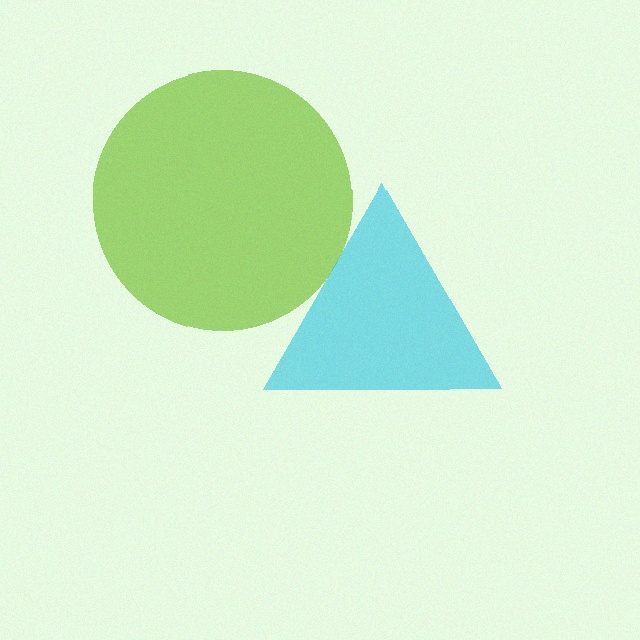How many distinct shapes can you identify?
There are 2 distinct shapes: a lime circle, a cyan triangle.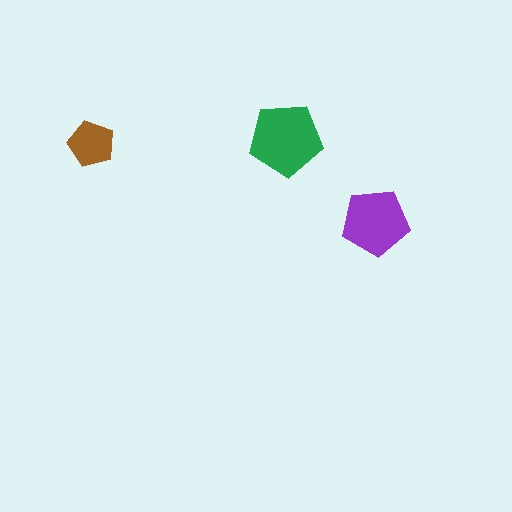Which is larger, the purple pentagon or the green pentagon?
The green one.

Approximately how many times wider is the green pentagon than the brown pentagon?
About 1.5 times wider.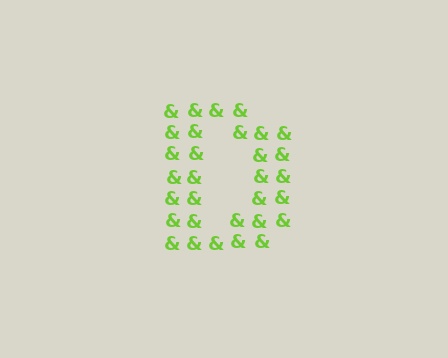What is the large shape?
The large shape is the letter D.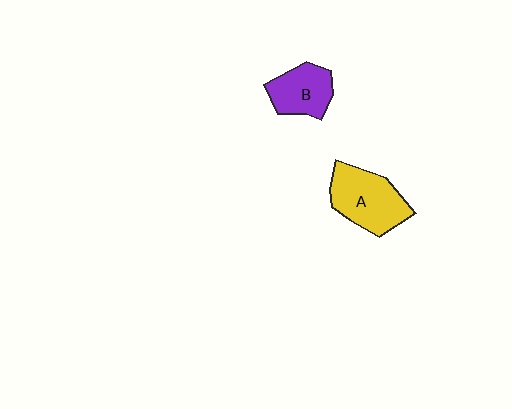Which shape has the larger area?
Shape A (yellow).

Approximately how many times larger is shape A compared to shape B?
Approximately 1.4 times.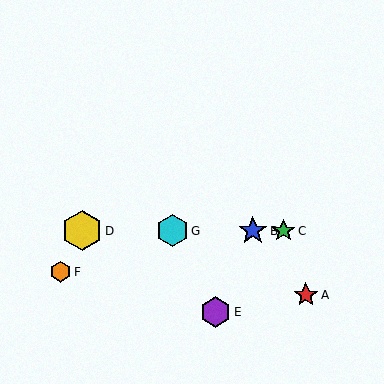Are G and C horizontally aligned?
Yes, both are at y≈231.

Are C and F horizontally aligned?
No, C is at y≈231 and F is at y≈272.